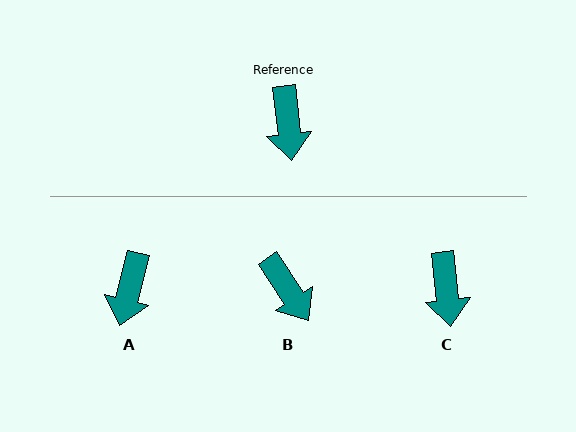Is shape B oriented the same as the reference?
No, it is off by about 27 degrees.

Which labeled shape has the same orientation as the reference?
C.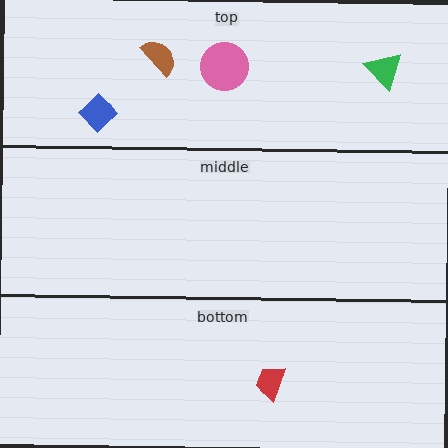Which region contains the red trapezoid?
The bottom region.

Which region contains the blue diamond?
The top region.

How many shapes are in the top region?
4.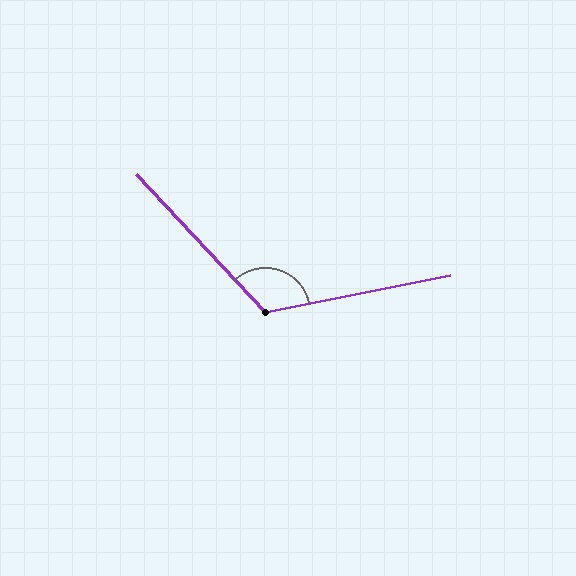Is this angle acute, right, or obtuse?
It is obtuse.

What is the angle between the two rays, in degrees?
Approximately 122 degrees.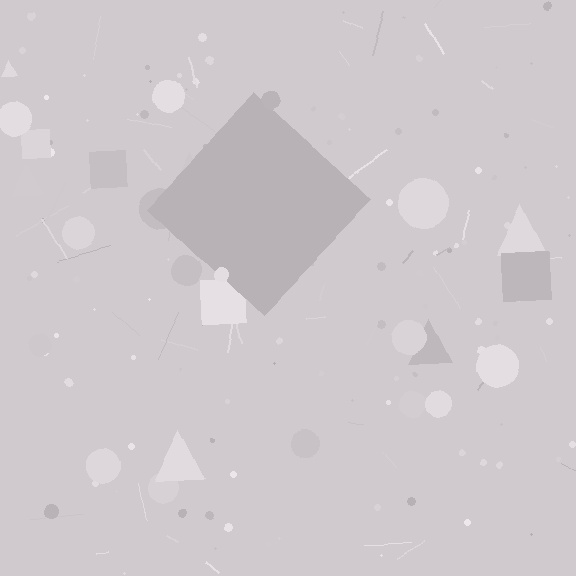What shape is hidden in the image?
A diamond is hidden in the image.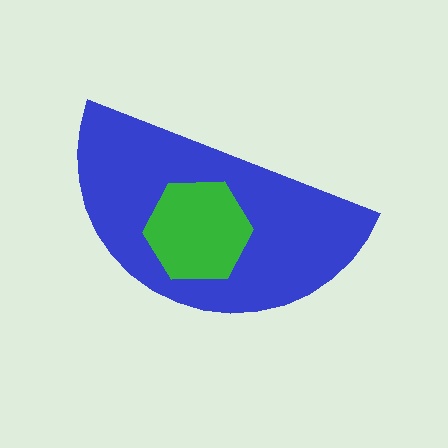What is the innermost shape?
The green hexagon.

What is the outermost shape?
The blue semicircle.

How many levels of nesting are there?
2.